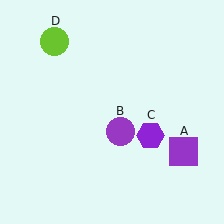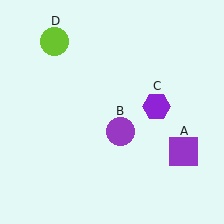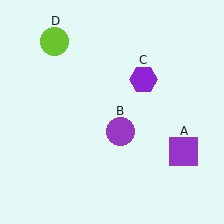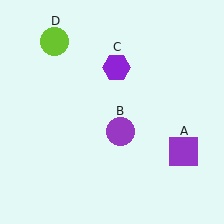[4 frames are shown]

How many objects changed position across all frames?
1 object changed position: purple hexagon (object C).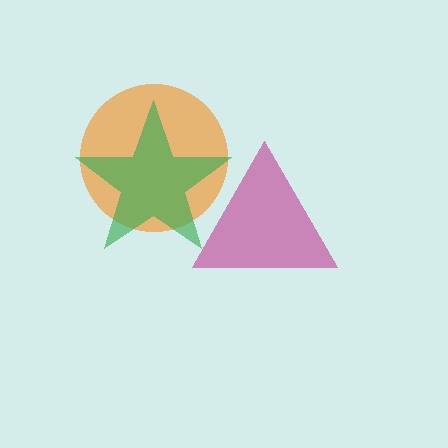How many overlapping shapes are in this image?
There are 3 overlapping shapes in the image.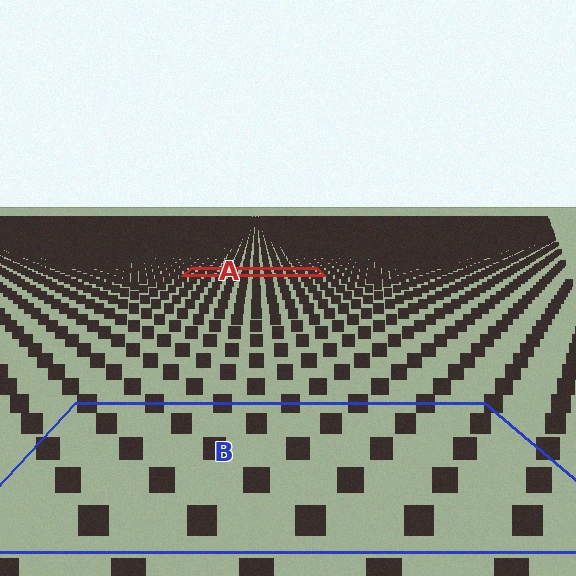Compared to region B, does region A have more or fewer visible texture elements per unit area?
Region A has more texture elements per unit area — they are packed more densely because it is farther away.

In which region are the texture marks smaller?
The texture marks are smaller in region A, because it is farther away.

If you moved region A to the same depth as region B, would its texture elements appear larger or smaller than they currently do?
They would appear larger. At a closer depth, the same texture elements are projected at a bigger on-screen size.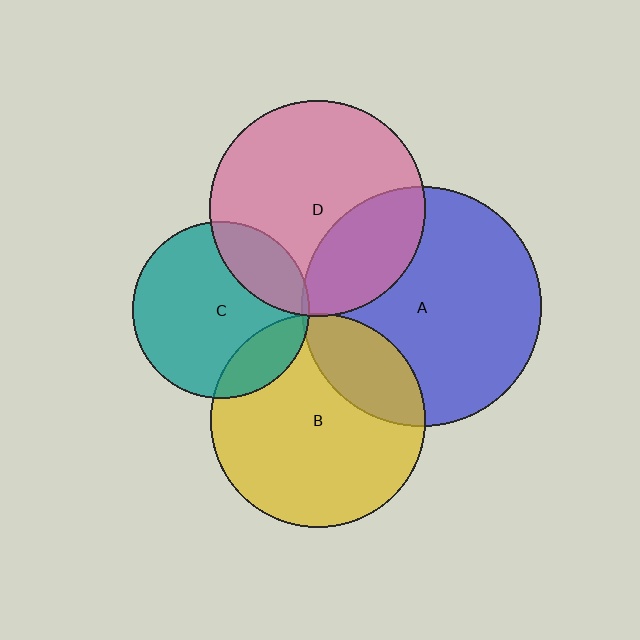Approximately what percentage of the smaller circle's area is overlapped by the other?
Approximately 25%.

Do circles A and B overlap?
Yes.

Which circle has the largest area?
Circle A (blue).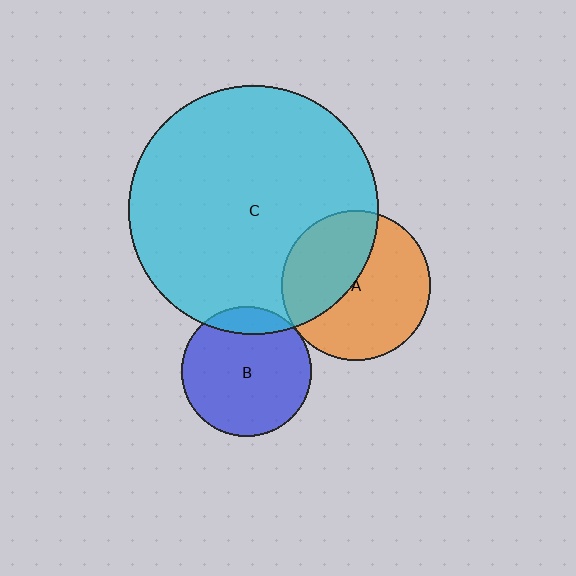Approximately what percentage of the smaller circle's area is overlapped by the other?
Approximately 15%.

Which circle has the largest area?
Circle C (cyan).